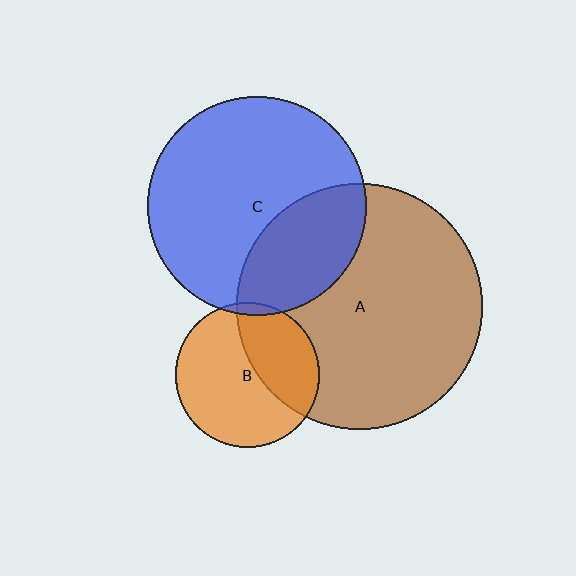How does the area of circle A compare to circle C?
Approximately 1.3 times.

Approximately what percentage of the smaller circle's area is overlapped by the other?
Approximately 30%.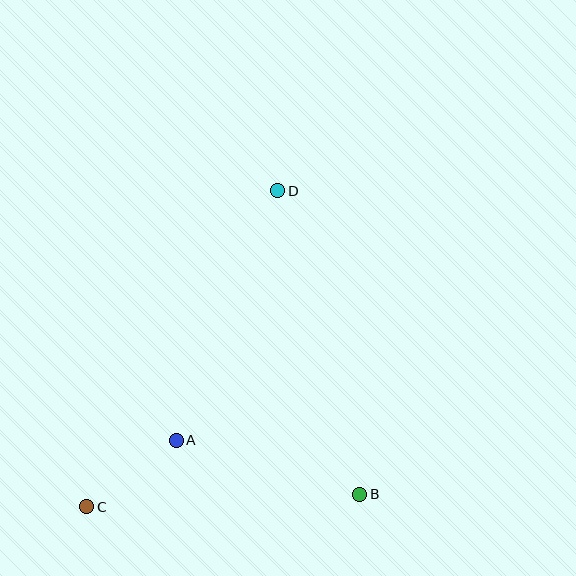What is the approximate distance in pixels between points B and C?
The distance between B and C is approximately 273 pixels.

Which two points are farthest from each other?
Points C and D are farthest from each other.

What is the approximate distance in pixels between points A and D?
The distance between A and D is approximately 269 pixels.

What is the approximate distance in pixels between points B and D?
The distance between B and D is approximately 314 pixels.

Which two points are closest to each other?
Points A and C are closest to each other.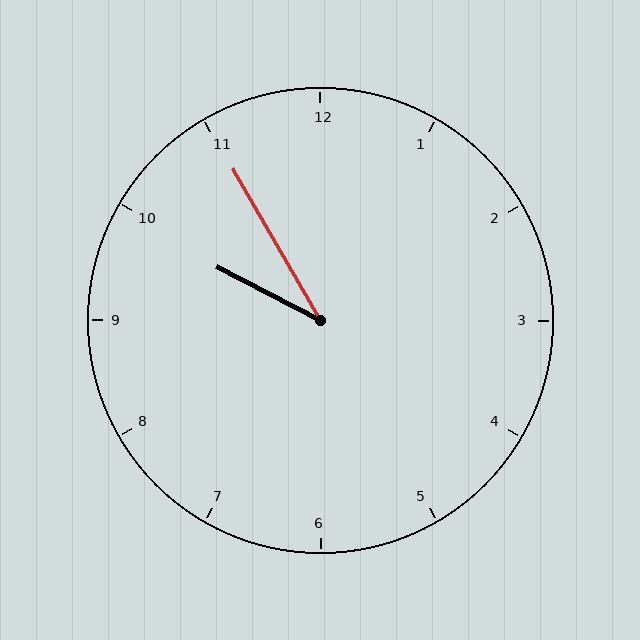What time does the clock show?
9:55.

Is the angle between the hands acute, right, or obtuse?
It is acute.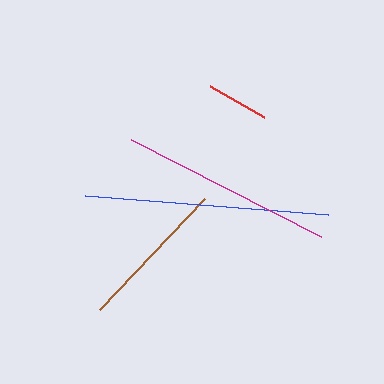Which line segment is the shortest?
The red line is the shortest at approximately 63 pixels.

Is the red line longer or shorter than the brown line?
The brown line is longer than the red line.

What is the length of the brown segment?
The brown segment is approximately 152 pixels long.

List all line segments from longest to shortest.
From longest to shortest: blue, magenta, brown, red.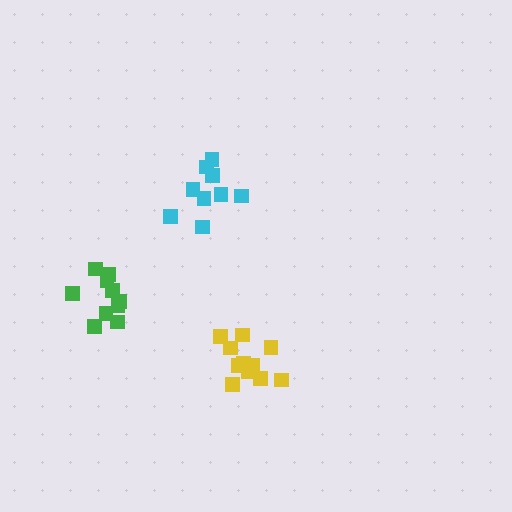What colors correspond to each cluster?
The clusters are colored: yellow, cyan, green.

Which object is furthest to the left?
The green cluster is leftmost.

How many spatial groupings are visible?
There are 3 spatial groupings.